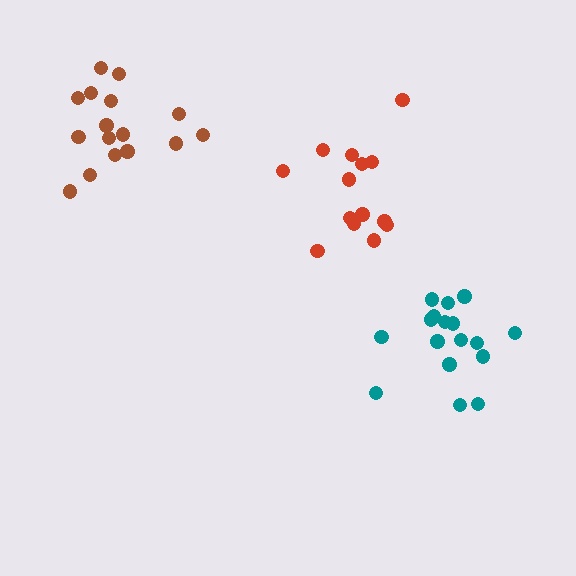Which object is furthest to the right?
The teal cluster is rightmost.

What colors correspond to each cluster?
The clusters are colored: red, brown, teal.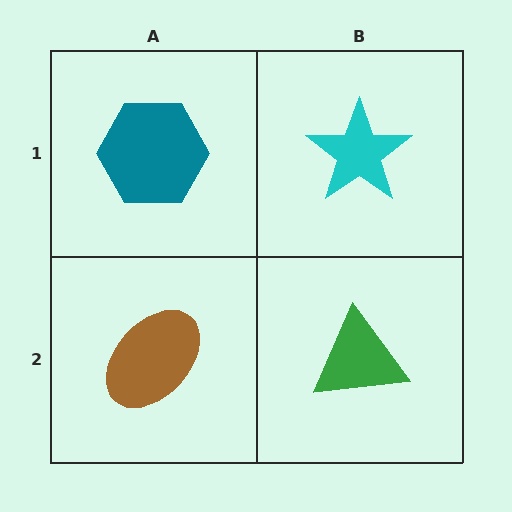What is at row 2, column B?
A green triangle.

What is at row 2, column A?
A brown ellipse.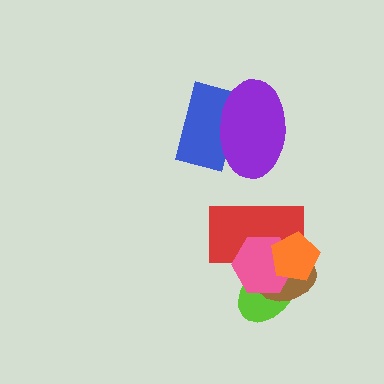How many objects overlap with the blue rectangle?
1 object overlaps with the blue rectangle.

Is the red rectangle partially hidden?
Yes, it is partially covered by another shape.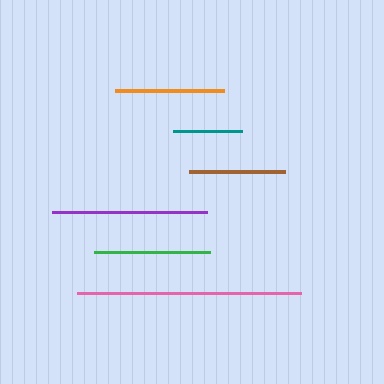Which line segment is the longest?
The pink line is the longest at approximately 225 pixels.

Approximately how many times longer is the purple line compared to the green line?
The purple line is approximately 1.3 times the length of the green line.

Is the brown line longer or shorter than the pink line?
The pink line is longer than the brown line.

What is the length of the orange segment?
The orange segment is approximately 109 pixels long.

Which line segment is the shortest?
The teal line is the shortest at approximately 69 pixels.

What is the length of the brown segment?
The brown segment is approximately 96 pixels long.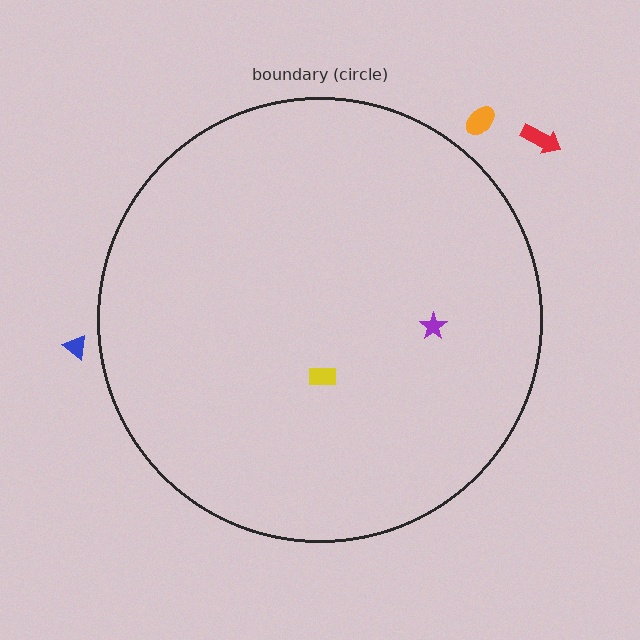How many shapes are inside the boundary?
2 inside, 3 outside.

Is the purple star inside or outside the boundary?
Inside.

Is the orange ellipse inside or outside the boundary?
Outside.